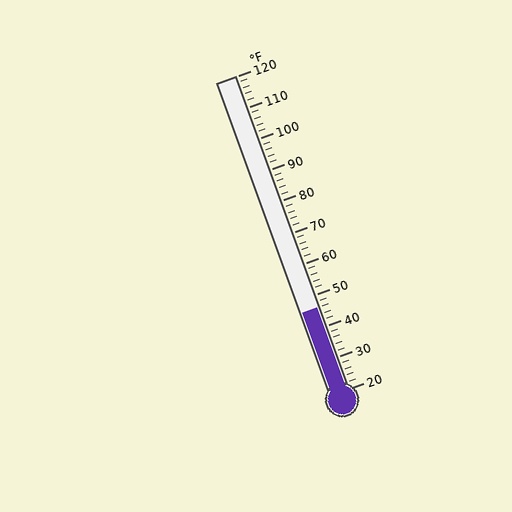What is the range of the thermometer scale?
The thermometer scale ranges from 20°F to 120°F.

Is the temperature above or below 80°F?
The temperature is below 80°F.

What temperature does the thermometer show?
The thermometer shows approximately 46°F.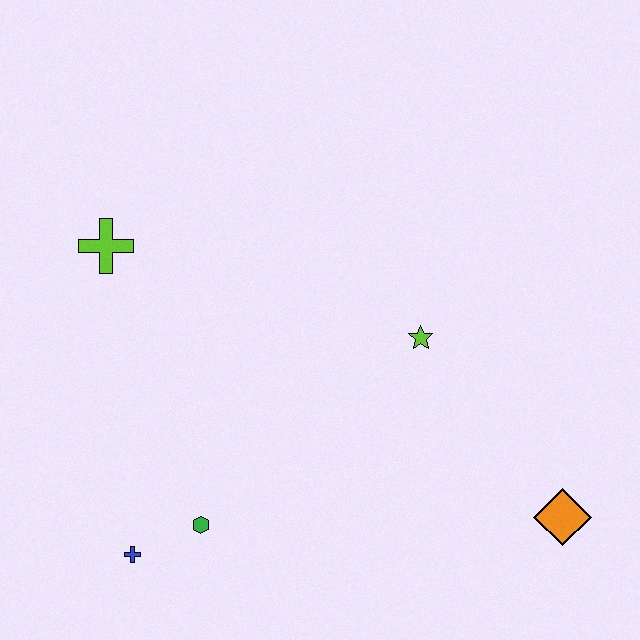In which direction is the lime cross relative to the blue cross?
The lime cross is above the blue cross.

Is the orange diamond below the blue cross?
No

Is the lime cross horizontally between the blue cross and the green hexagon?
No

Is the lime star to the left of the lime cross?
No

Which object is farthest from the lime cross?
The orange diamond is farthest from the lime cross.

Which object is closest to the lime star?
The orange diamond is closest to the lime star.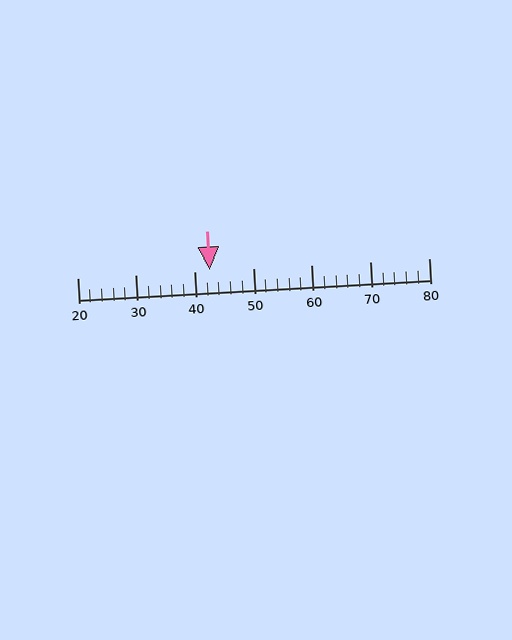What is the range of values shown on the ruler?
The ruler shows values from 20 to 80.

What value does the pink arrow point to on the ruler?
The pink arrow points to approximately 42.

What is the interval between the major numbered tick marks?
The major tick marks are spaced 10 units apart.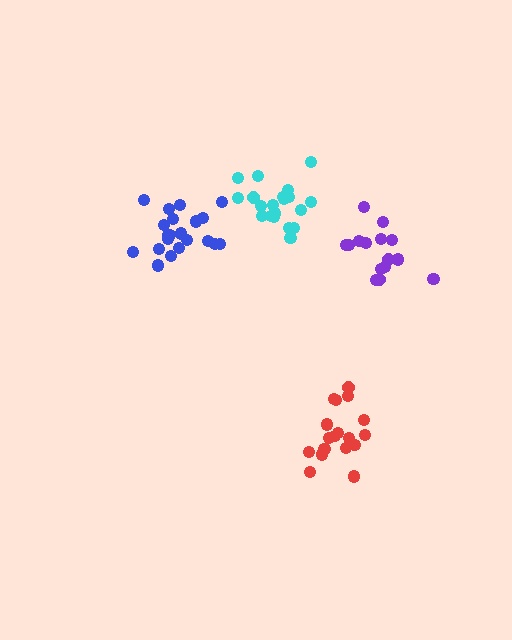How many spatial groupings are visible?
There are 4 spatial groupings.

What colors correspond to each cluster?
The clusters are colored: red, purple, blue, cyan.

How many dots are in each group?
Group 1: 18 dots, Group 2: 15 dots, Group 3: 21 dots, Group 4: 20 dots (74 total).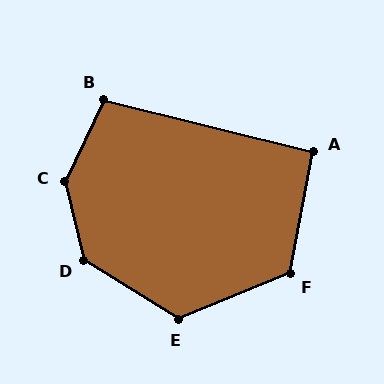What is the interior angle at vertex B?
Approximately 102 degrees (obtuse).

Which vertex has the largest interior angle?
C, at approximately 141 degrees.